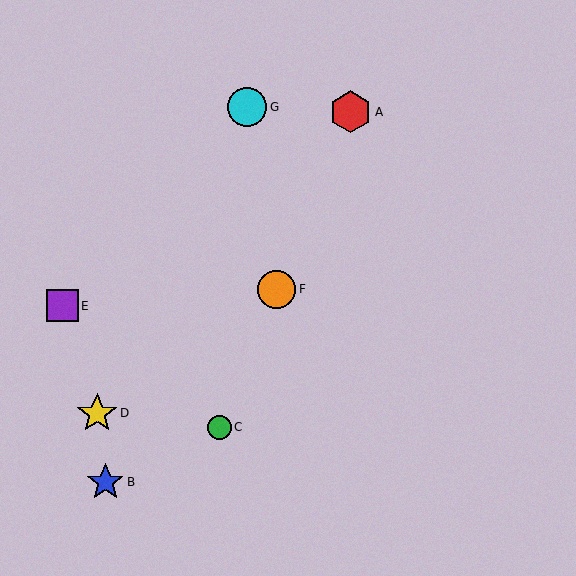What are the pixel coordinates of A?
Object A is at (351, 112).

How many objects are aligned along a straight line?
3 objects (A, C, F) are aligned along a straight line.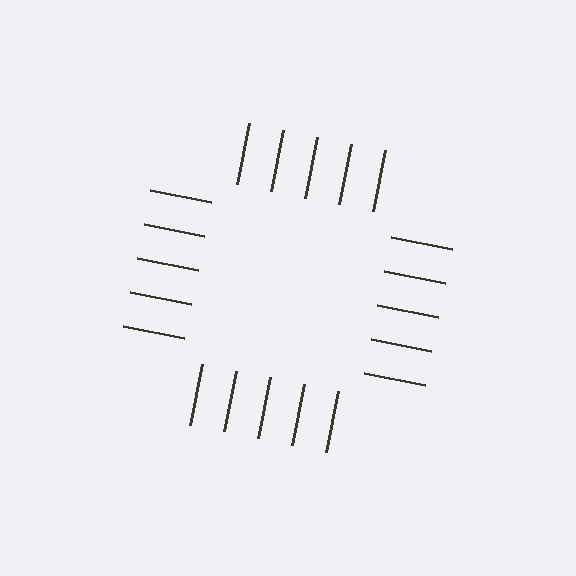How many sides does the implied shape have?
4 sides — the line-ends trace a square.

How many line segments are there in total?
20 — 5 along each of the 4 edges.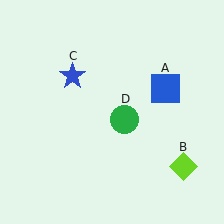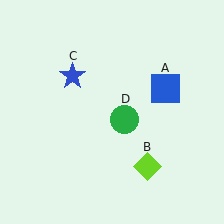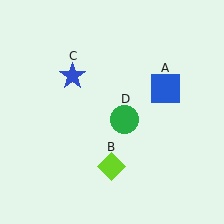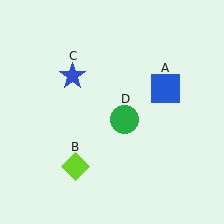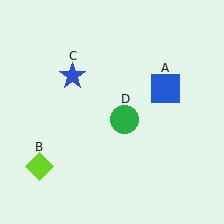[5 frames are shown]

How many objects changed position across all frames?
1 object changed position: lime diamond (object B).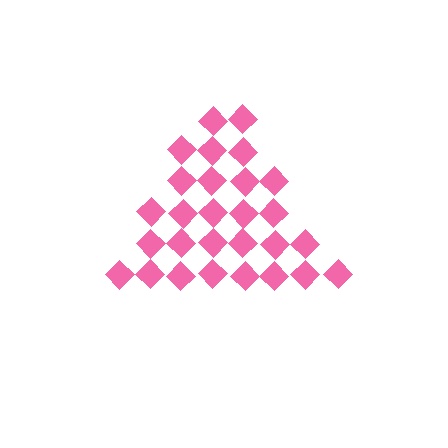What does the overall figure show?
The overall figure shows a triangle.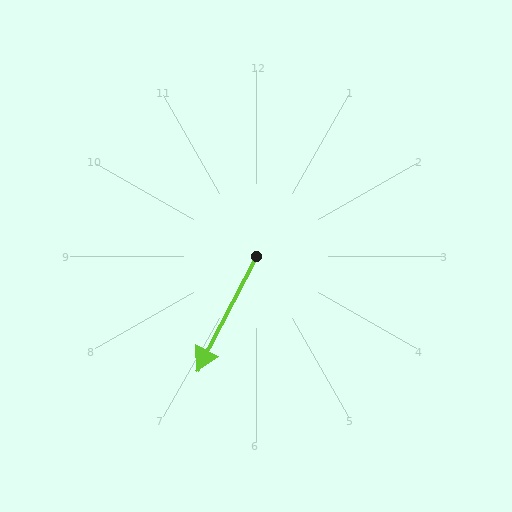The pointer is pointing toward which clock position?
Roughly 7 o'clock.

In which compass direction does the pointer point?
Southwest.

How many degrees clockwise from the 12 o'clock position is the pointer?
Approximately 207 degrees.